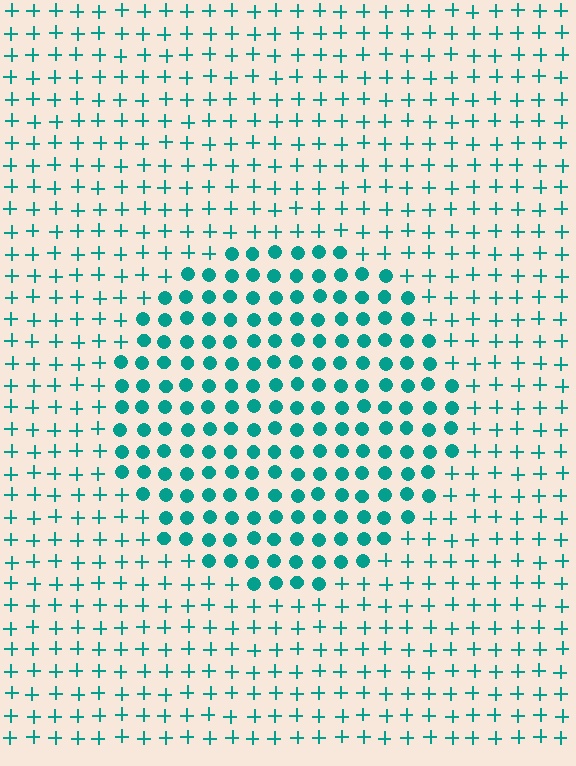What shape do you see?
I see a circle.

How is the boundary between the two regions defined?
The boundary is defined by a change in element shape: circles inside vs. plus signs outside. All elements share the same color and spacing.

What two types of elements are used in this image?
The image uses circles inside the circle region and plus signs outside it.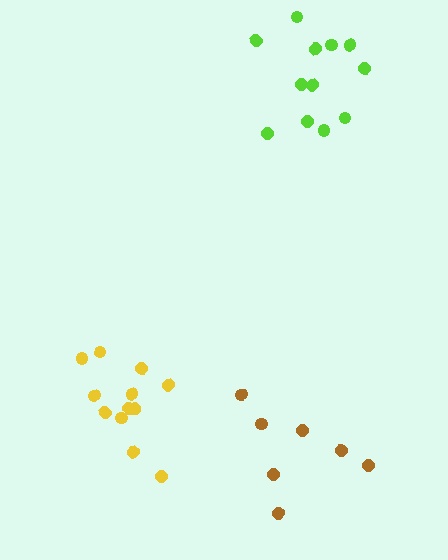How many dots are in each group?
Group 1: 7 dots, Group 2: 12 dots, Group 3: 12 dots (31 total).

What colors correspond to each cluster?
The clusters are colored: brown, lime, yellow.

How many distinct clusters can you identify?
There are 3 distinct clusters.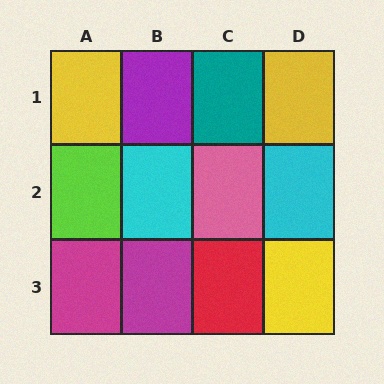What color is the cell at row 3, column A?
Magenta.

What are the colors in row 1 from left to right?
Yellow, purple, teal, yellow.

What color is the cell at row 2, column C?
Pink.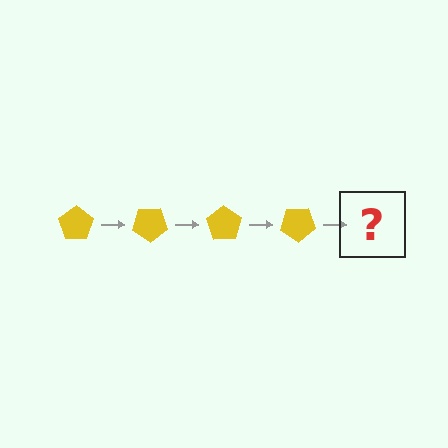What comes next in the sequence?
The next element should be a yellow pentagon rotated 140 degrees.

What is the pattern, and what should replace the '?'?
The pattern is that the pentagon rotates 35 degrees each step. The '?' should be a yellow pentagon rotated 140 degrees.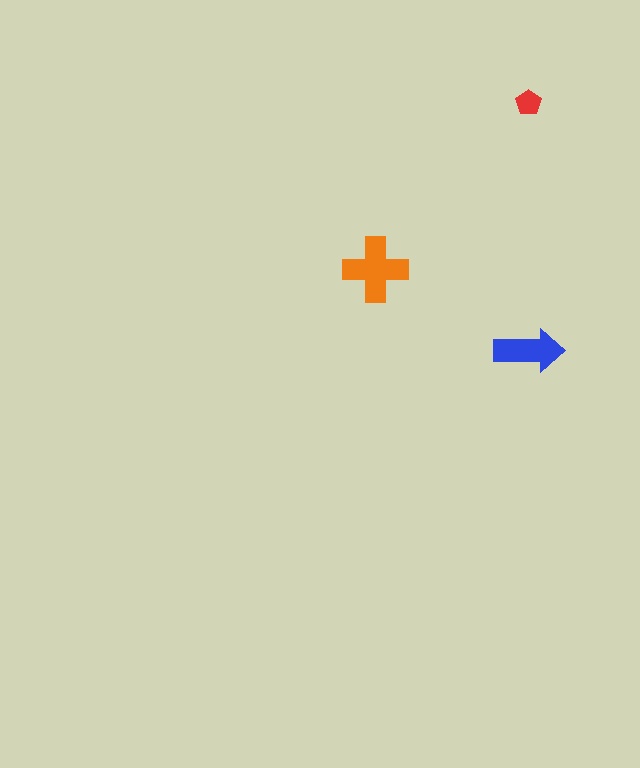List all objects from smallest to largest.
The red pentagon, the blue arrow, the orange cross.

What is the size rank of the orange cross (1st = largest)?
1st.